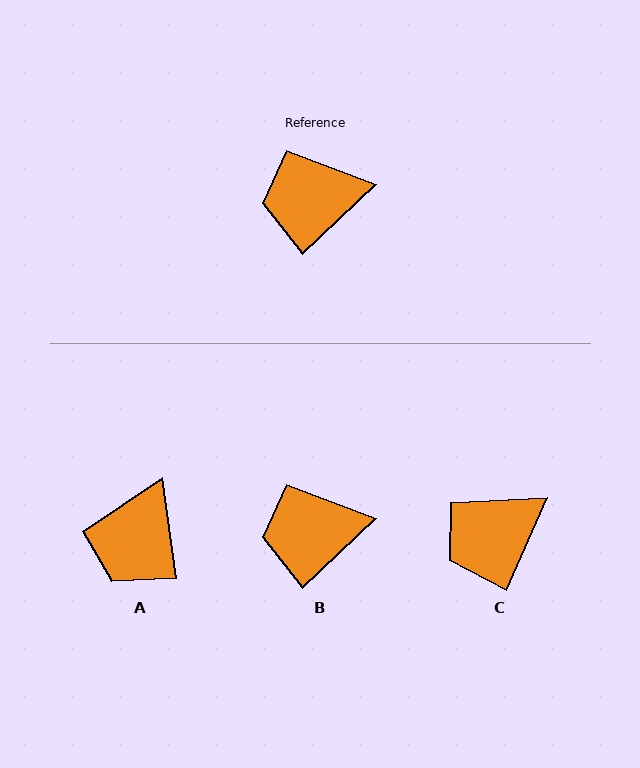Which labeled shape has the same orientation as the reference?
B.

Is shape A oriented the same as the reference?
No, it is off by about 55 degrees.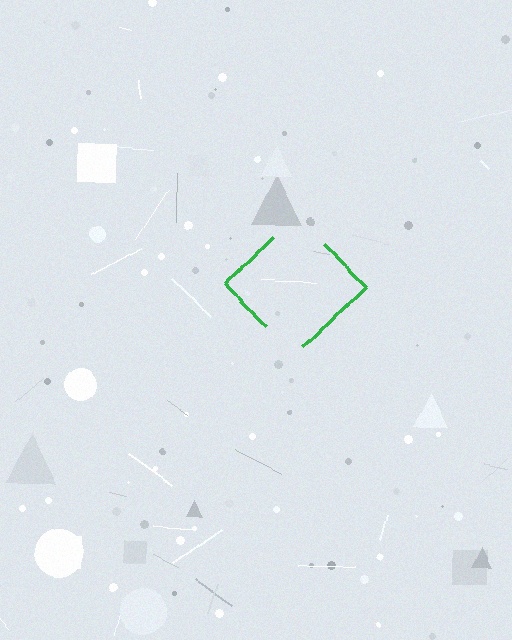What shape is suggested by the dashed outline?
The dashed outline suggests a diamond.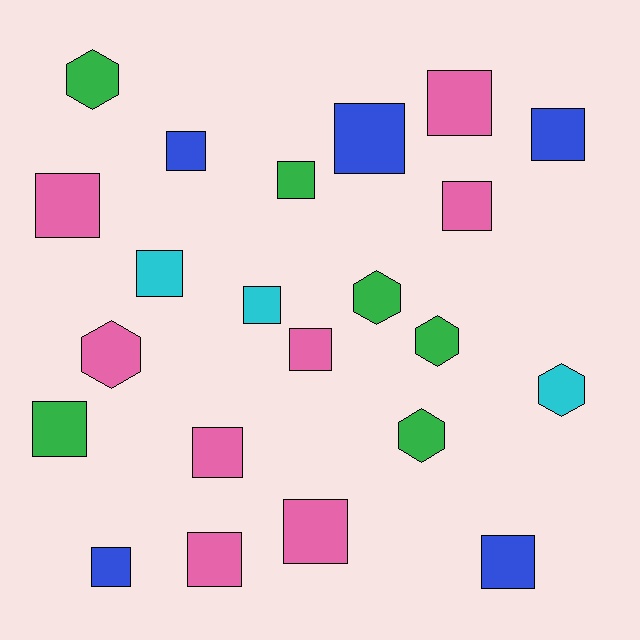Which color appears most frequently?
Pink, with 8 objects.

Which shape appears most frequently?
Square, with 16 objects.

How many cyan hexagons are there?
There is 1 cyan hexagon.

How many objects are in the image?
There are 22 objects.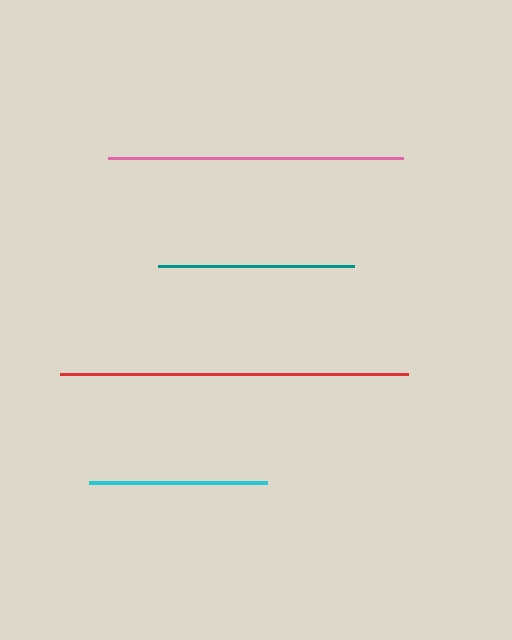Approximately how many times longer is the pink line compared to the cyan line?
The pink line is approximately 1.7 times the length of the cyan line.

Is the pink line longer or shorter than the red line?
The red line is longer than the pink line.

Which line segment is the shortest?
The cyan line is the shortest at approximately 178 pixels.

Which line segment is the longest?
The red line is the longest at approximately 348 pixels.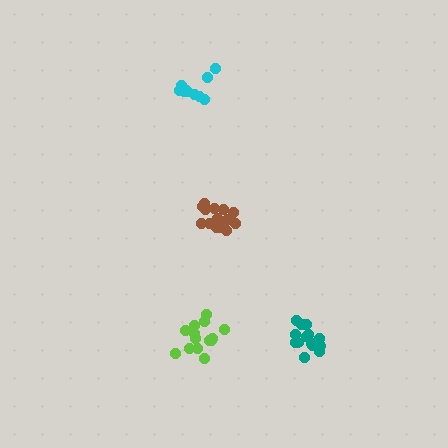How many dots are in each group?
Group 1: 17 dots, Group 2: 11 dots, Group 3: 14 dots, Group 4: 14 dots (56 total).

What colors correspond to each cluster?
The clusters are colored: brown, cyan, lime, teal.